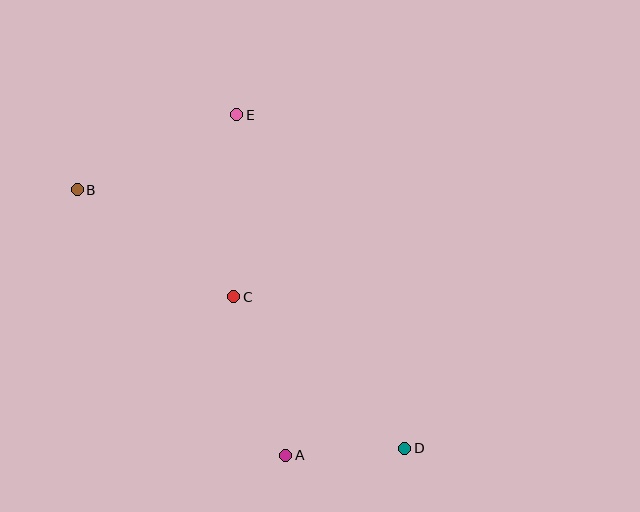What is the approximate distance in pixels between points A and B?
The distance between A and B is approximately 337 pixels.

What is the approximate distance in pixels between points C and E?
The distance between C and E is approximately 182 pixels.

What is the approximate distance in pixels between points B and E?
The distance between B and E is approximately 176 pixels.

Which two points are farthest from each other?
Points B and D are farthest from each other.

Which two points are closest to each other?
Points A and D are closest to each other.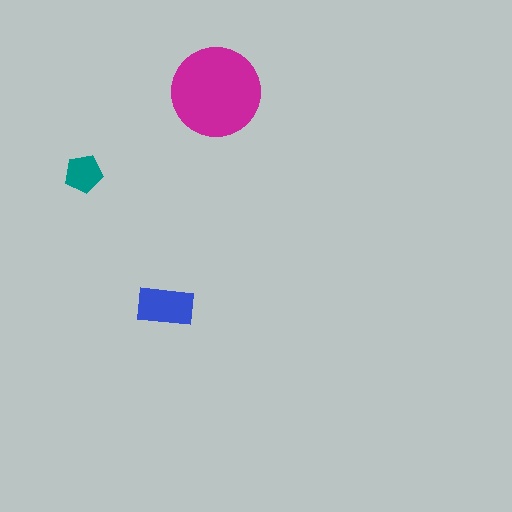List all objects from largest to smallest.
The magenta circle, the blue rectangle, the teal pentagon.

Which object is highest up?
The magenta circle is topmost.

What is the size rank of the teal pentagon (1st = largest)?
3rd.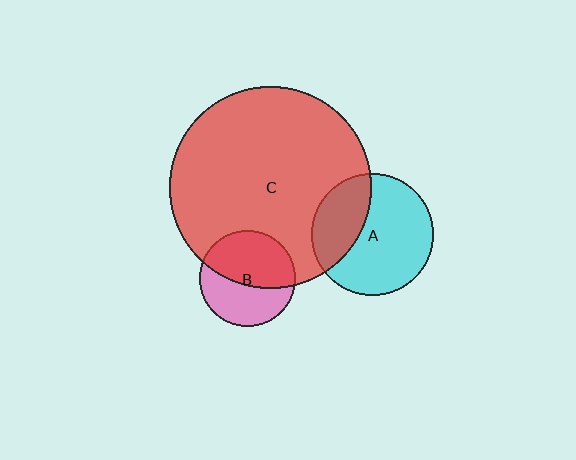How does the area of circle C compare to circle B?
Approximately 4.4 times.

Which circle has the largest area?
Circle C (red).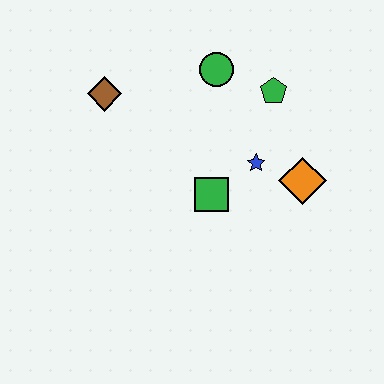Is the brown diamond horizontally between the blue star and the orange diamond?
No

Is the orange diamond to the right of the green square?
Yes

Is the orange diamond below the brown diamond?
Yes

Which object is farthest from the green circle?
The orange diamond is farthest from the green circle.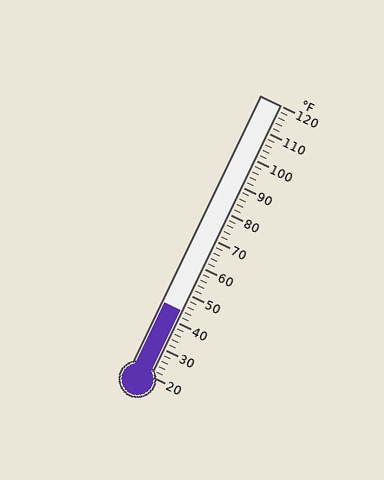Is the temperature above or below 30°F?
The temperature is above 30°F.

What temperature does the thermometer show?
The thermometer shows approximately 44°F.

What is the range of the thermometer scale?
The thermometer scale ranges from 20°F to 120°F.